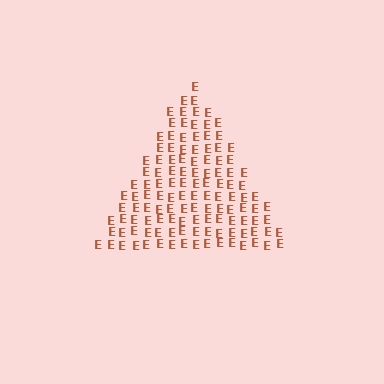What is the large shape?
The large shape is a triangle.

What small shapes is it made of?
It is made of small letter E's.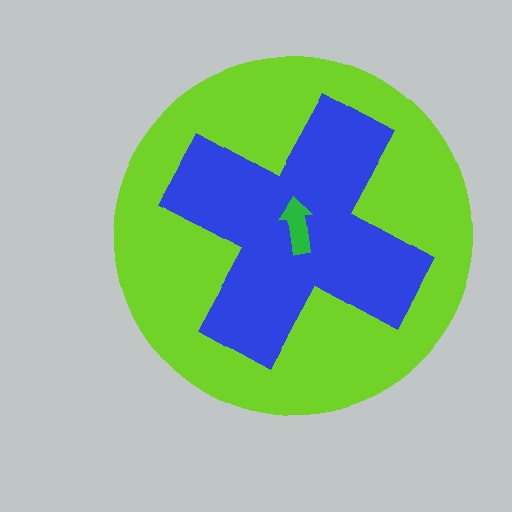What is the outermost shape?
The lime circle.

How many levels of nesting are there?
3.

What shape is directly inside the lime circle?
The blue cross.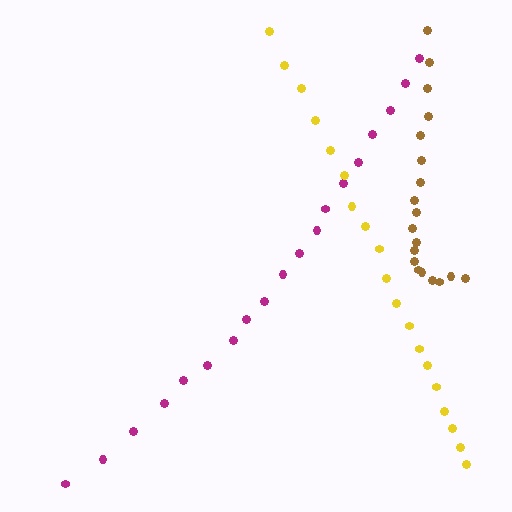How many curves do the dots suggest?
There are 3 distinct paths.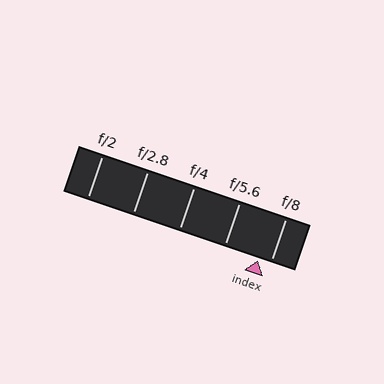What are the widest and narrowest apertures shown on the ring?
The widest aperture shown is f/2 and the narrowest is f/8.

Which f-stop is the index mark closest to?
The index mark is closest to f/8.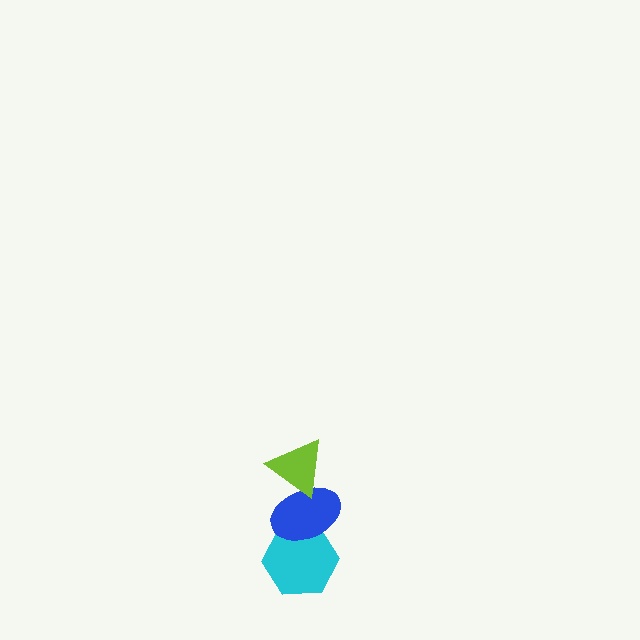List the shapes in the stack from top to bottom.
From top to bottom: the lime triangle, the blue ellipse, the cyan hexagon.